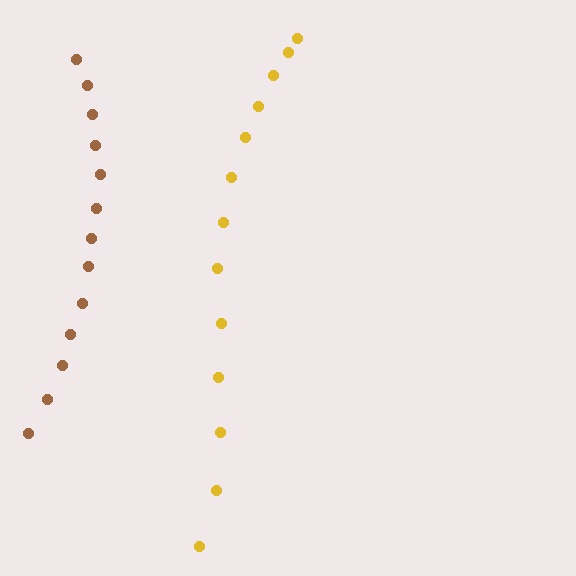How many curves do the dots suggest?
There are 2 distinct paths.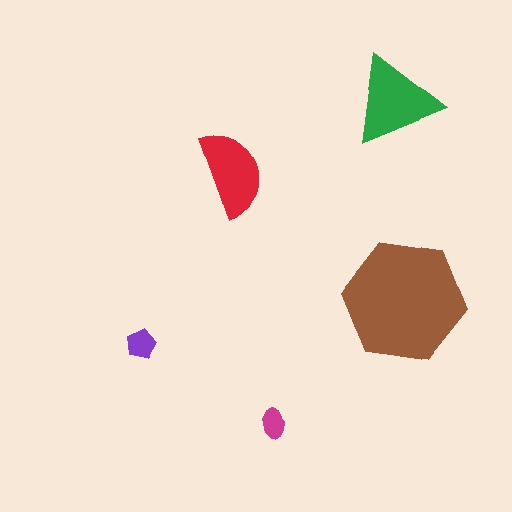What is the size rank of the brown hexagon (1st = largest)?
1st.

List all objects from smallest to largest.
The magenta ellipse, the purple pentagon, the red semicircle, the green triangle, the brown hexagon.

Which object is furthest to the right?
The brown hexagon is rightmost.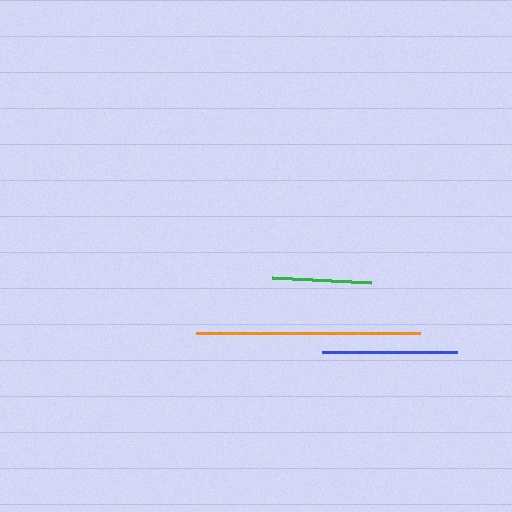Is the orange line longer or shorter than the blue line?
The orange line is longer than the blue line.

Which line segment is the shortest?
The green line is the shortest at approximately 99 pixels.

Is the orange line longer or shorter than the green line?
The orange line is longer than the green line.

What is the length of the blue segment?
The blue segment is approximately 135 pixels long.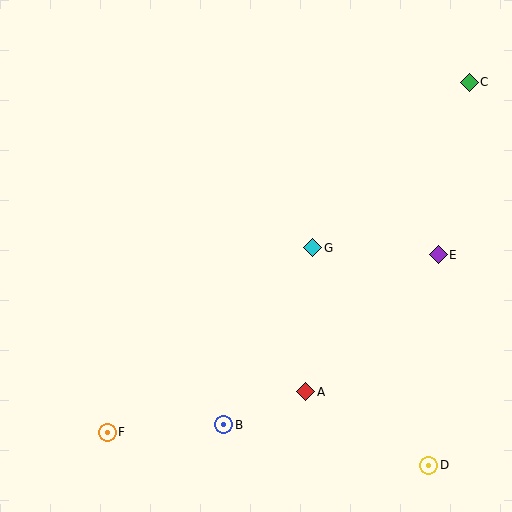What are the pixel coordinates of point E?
Point E is at (438, 255).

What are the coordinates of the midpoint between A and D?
The midpoint between A and D is at (367, 429).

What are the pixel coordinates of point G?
Point G is at (313, 248).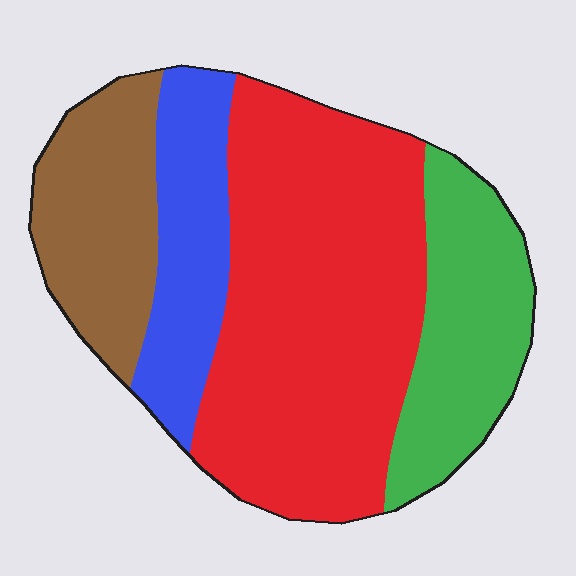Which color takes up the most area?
Red, at roughly 50%.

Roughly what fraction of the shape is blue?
Blue covers 15% of the shape.